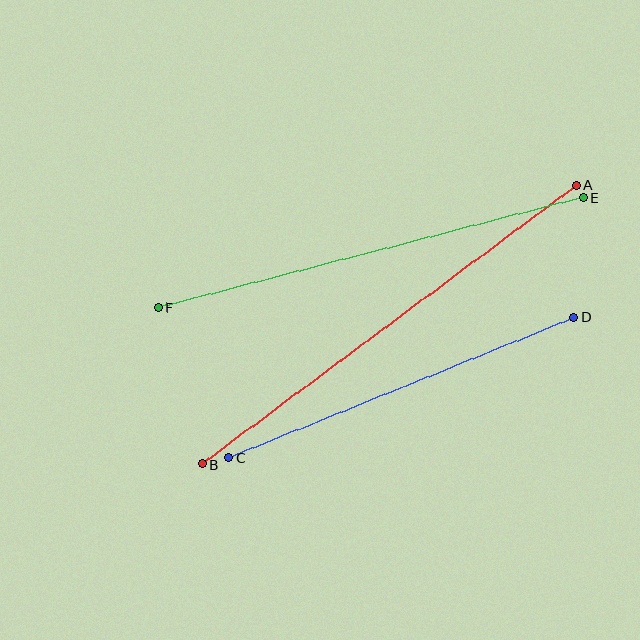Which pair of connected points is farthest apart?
Points A and B are farthest apart.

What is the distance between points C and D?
The distance is approximately 373 pixels.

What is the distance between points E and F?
The distance is approximately 439 pixels.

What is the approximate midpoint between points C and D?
The midpoint is at approximately (401, 387) pixels.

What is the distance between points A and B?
The distance is approximately 467 pixels.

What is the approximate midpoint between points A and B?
The midpoint is at approximately (389, 325) pixels.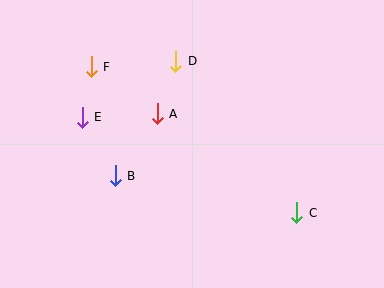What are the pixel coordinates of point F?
Point F is at (91, 67).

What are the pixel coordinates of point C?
Point C is at (297, 213).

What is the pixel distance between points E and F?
The distance between E and F is 51 pixels.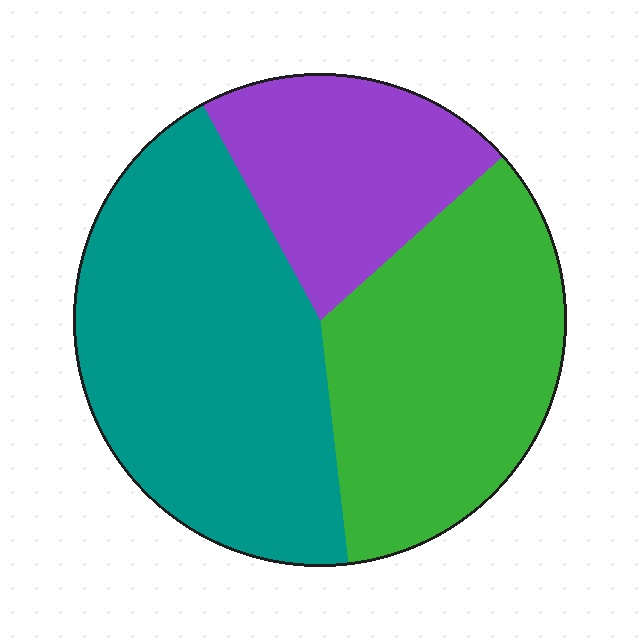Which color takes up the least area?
Purple, at roughly 20%.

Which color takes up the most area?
Teal, at roughly 45%.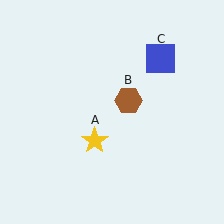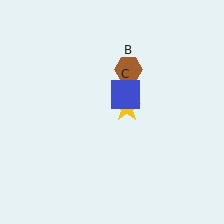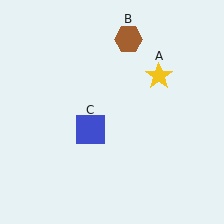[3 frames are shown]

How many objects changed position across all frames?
3 objects changed position: yellow star (object A), brown hexagon (object B), blue square (object C).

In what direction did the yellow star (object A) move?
The yellow star (object A) moved up and to the right.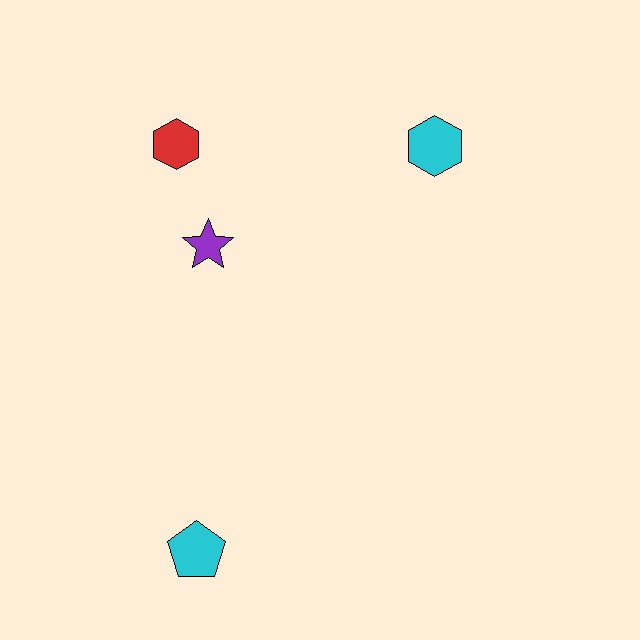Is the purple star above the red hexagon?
No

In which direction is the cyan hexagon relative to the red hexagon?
The cyan hexagon is to the right of the red hexagon.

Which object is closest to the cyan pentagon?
The purple star is closest to the cyan pentagon.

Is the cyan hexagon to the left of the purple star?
No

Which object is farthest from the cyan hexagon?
The cyan pentagon is farthest from the cyan hexagon.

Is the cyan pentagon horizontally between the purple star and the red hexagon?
Yes